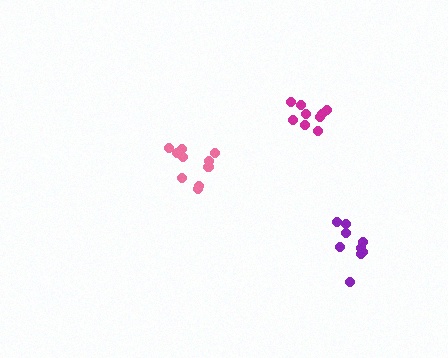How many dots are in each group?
Group 1: 10 dots, Group 2: 9 dots, Group 3: 9 dots (28 total).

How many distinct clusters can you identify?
There are 3 distinct clusters.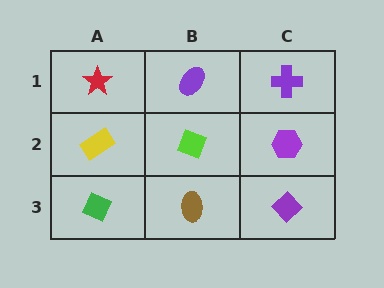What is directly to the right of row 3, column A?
A brown ellipse.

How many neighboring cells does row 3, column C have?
2.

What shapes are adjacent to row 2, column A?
A red star (row 1, column A), a green diamond (row 3, column A), a lime diamond (row 2, column B).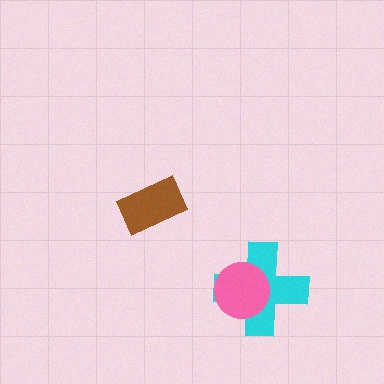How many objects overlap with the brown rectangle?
0 objects overlap with the brown rectangle.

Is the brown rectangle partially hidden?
No, no other shape covers it.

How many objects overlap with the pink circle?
1 object overlaps with the pink circle.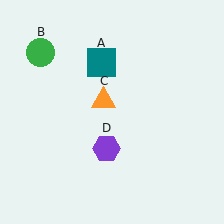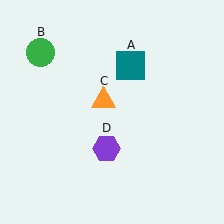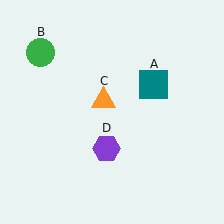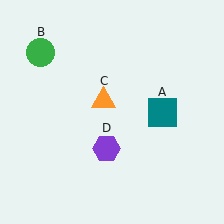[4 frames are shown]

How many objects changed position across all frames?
1 object changed position: teal square (object A).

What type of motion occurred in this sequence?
The teal square (object A) rotated clockwise around the center of the scene.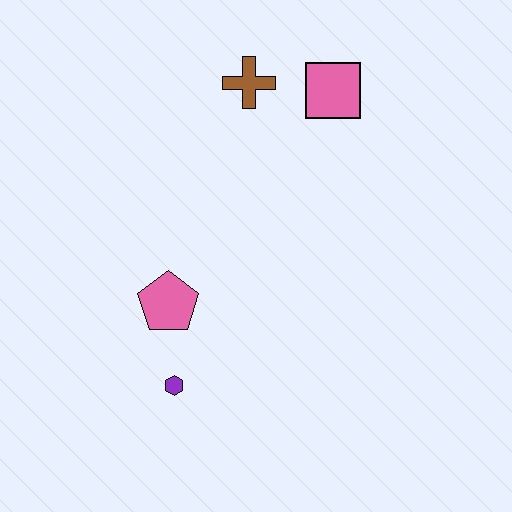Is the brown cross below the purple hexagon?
No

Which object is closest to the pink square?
The brown cross is closest to the pink square.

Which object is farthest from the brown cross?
The purple hexagon is farthest from the brown cross.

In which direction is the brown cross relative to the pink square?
The brown cross is to the left of the pink square.